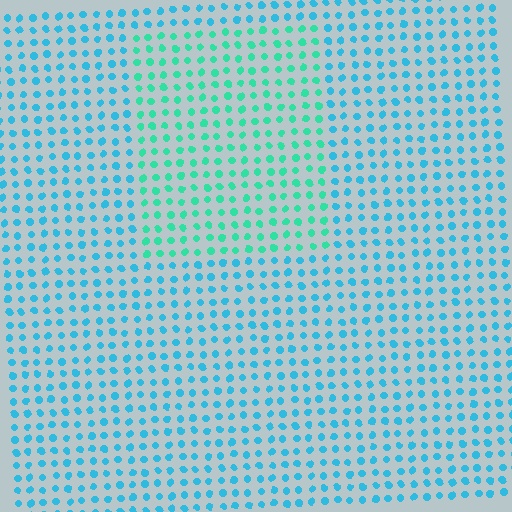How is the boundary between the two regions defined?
The boundary is defined purely by a slight shift in hue (about 34 degrees). Spacing, size, and orientation are identical on both sides.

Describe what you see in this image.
The image is filled with small cyan elements in a uniform arrangement. A rectangle-shaped region is visible where the elements are tinted to a slightly different hue, forming a subtle color boundary.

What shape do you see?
I see a rectangle.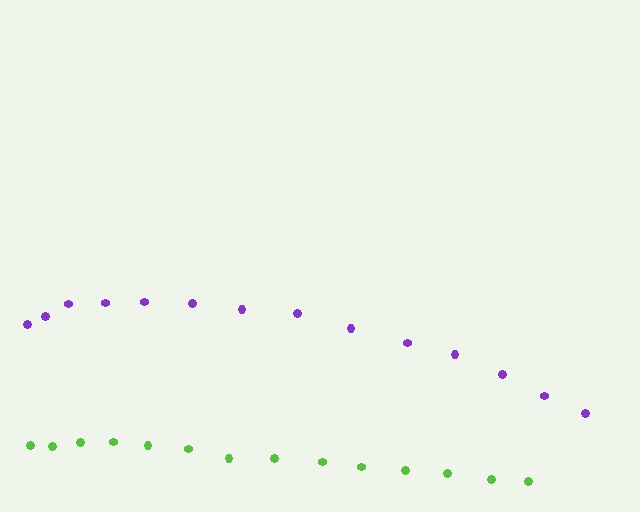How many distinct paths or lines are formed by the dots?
There are 2 distinct paths.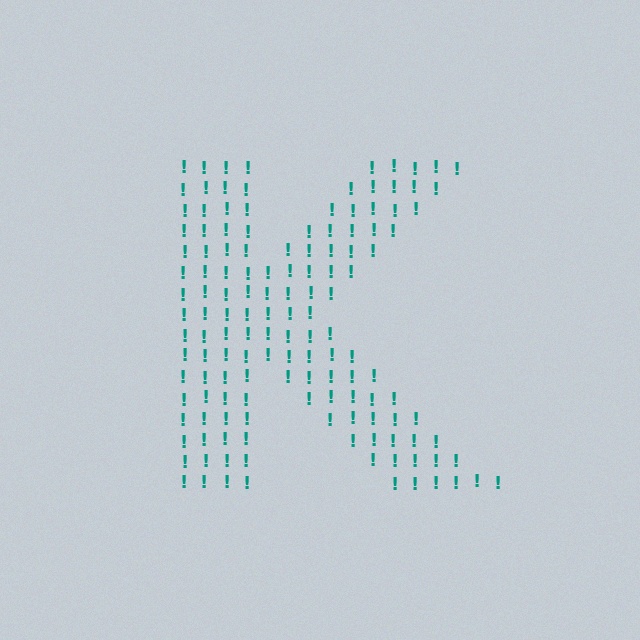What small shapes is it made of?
It is made of small exclamation marks.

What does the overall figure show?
The overall figure shows the letter K.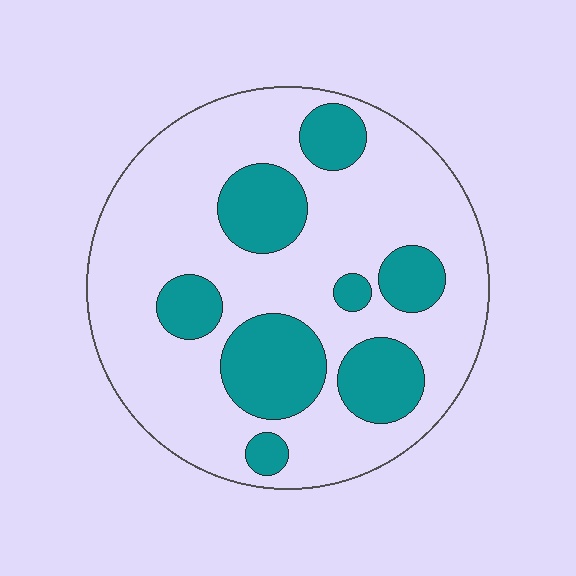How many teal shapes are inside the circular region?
8.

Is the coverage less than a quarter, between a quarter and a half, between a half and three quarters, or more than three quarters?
Between a quarter and a half.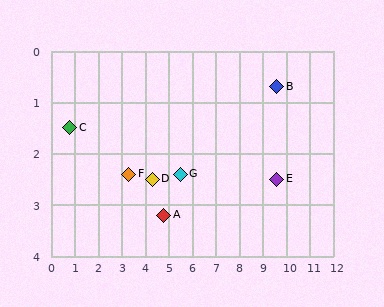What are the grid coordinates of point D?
Point D is at approximately (4.3, 2.5).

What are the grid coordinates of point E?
Point E is at approximately (9.6, 2.5).